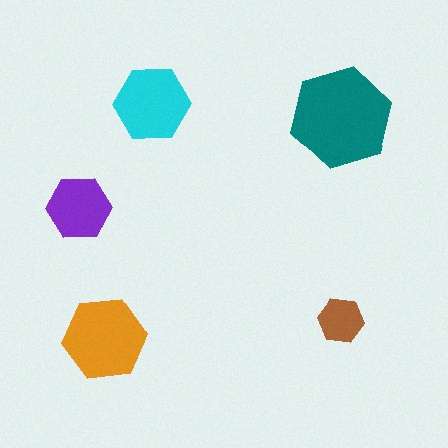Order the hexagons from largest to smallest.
the teal one, the orange one, the cyan one, the purple one, the brown one.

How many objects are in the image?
There are 5 objects in the image.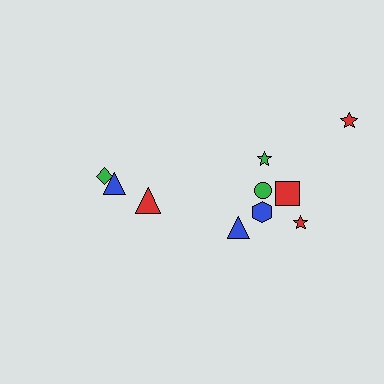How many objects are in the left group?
There are 3 objects.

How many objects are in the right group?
There are 7 objects.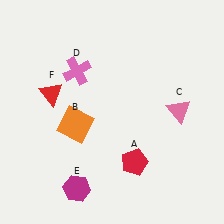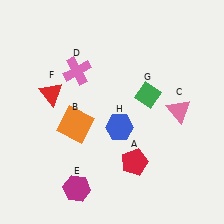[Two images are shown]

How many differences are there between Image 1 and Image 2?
There are 2 differences between the two images.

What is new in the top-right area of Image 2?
A green diamond (G) was added in the top-right area of Image 2.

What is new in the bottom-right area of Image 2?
A blue hexagon (H) was added in the bottom-right area of Image 2.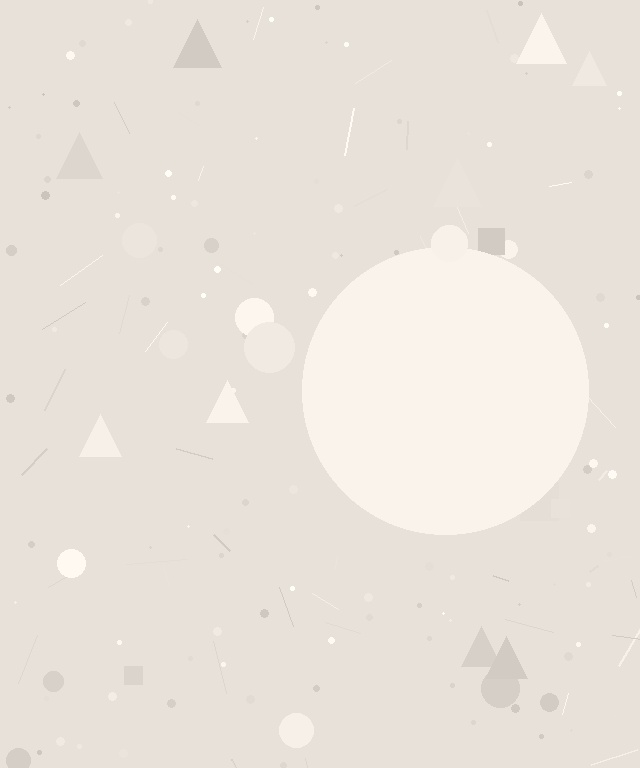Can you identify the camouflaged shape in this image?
The camouflaged shape is a circle.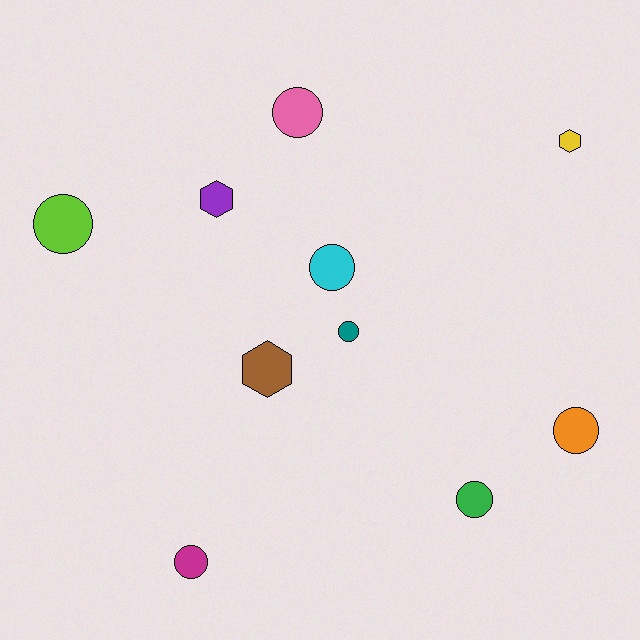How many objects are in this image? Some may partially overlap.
There are 10 objects.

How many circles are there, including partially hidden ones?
There are 7 circles.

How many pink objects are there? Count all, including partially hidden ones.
There is 1 pink object.